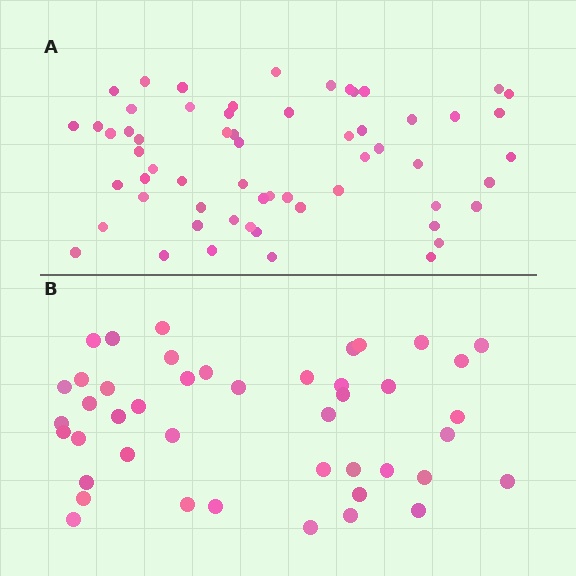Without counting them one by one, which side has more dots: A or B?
Region A (the top region) has more dots.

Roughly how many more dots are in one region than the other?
Region A has approximately 15 more dots than region B.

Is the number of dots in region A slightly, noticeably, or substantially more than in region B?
Region A has noticeably more, but not dramatically so. The ratio is roughly 1.4 to 1.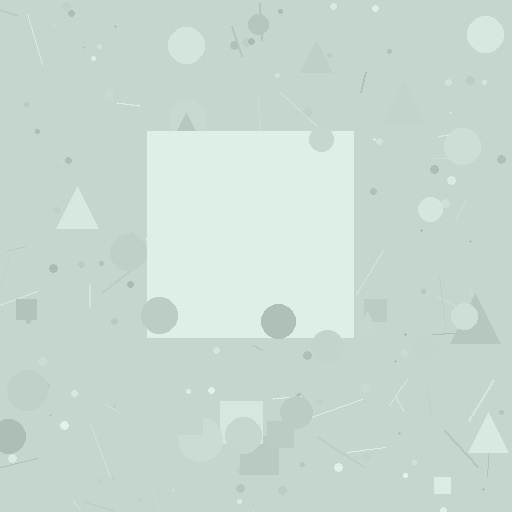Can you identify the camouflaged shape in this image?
The camouflaged shape is a square.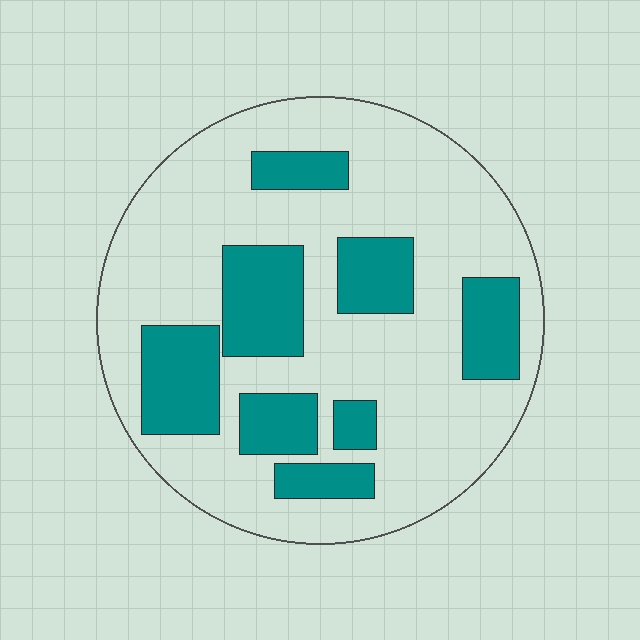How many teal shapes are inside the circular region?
8.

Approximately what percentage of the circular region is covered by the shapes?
Approximately 30%.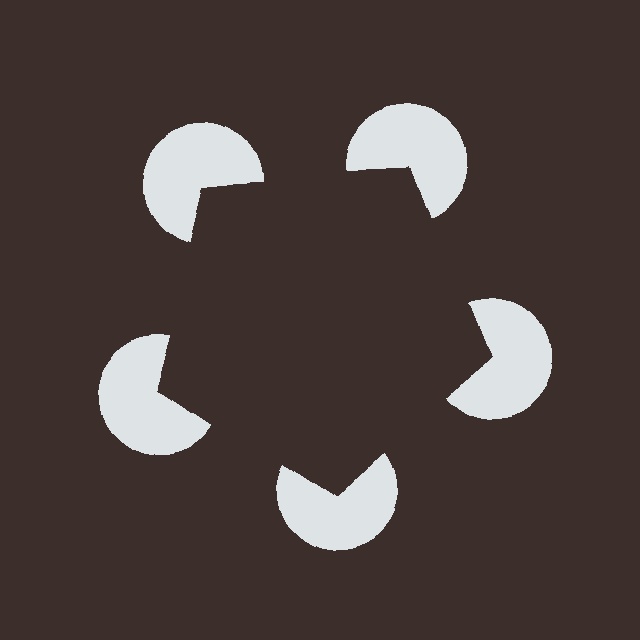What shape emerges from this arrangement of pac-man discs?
An illusory pentagon — its edges are inferred from the aligned wedge cuts in the pac-man discs, not physically drawn.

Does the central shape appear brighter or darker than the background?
It typically appears slightly darker than the background, even though no actual brightness change is drawn.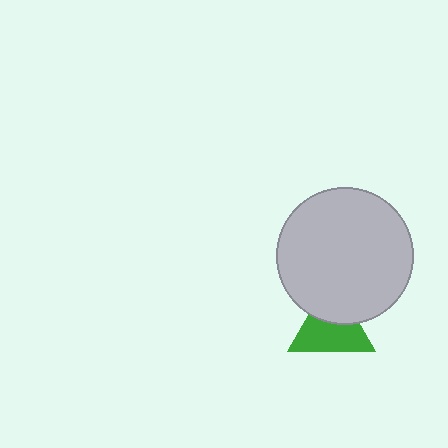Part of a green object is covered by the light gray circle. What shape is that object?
It is a triangle.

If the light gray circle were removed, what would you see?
You would see the complete green triangle.